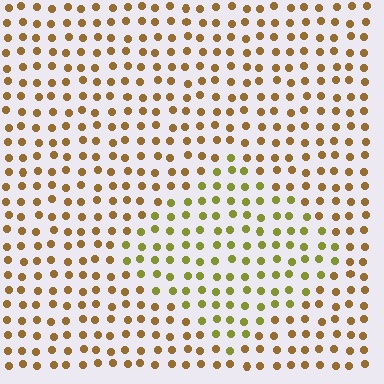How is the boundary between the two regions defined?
The boundary is defined purely by a slight shift in hue (about 35 degrees). Spacing, size, and orientation are identical on both sides.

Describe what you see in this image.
The image is filled with small brown elements in a uniform arrangement. A diamond-shaped region is visible where the elements are tinted to a slightly different hue, forming a subtle color boundary.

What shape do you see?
I see a diamond.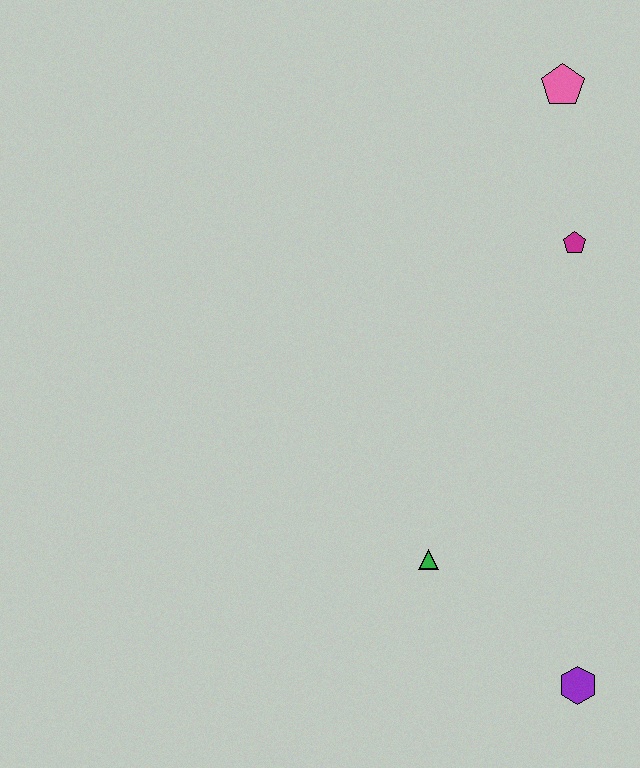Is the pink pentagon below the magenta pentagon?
No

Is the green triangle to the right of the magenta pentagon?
No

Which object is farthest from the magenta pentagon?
The purple hexagon is farthest from the magenta pentagon.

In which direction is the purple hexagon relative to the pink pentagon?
The purple hexagon is below the pink pentagon.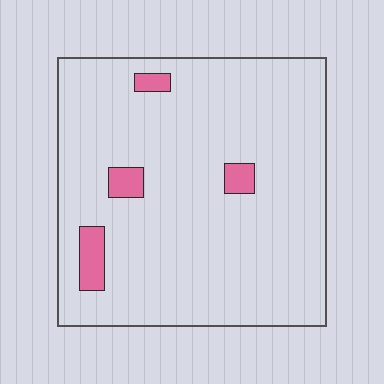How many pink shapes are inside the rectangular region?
4.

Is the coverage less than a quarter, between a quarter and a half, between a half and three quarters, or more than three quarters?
Less than a quarter.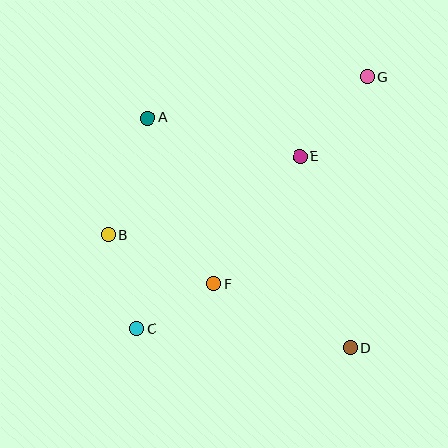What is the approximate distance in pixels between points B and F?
The distance between B and F is approximately 117 pixels.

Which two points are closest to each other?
Points C and F are closest to each other.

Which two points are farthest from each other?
Points C and G are farthest from each other.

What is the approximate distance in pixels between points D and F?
The distance between D and F is approximately 150 pixels.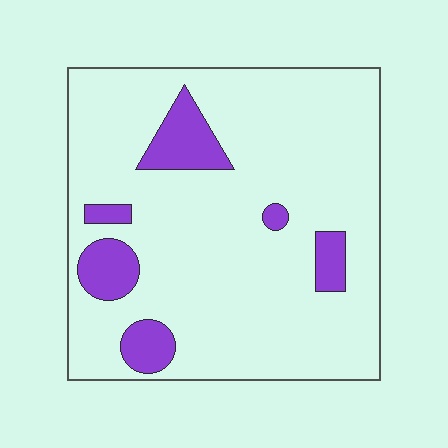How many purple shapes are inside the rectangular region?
6.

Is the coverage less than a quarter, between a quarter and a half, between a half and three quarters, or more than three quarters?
Less than a quarter.